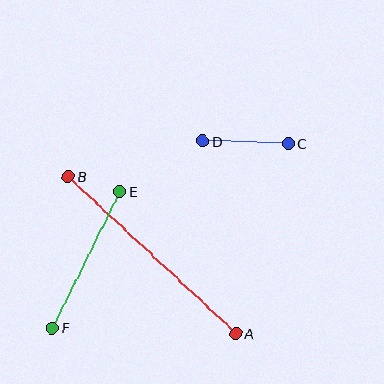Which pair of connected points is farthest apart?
Points A and B are farthest apart.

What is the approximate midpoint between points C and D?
The midpoint is at approximately (246, 142) pixels.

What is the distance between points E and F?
The distance is approximately 152 pixels.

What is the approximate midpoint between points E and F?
The midpoint is at approximately (86, 260) pixels.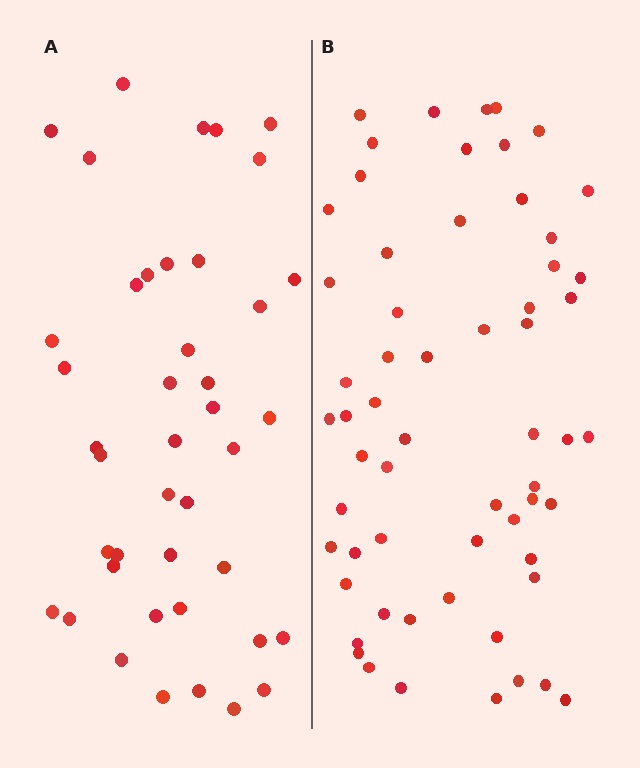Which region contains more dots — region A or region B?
Region B (the right region) has more dots.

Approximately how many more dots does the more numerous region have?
Region B has approximately 20 more dots than region A.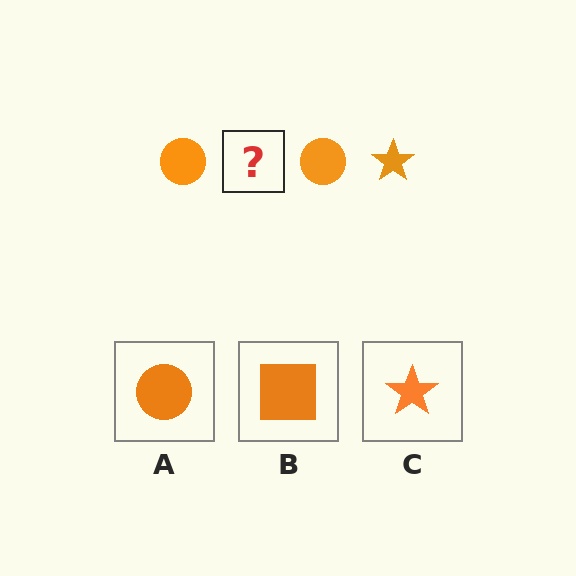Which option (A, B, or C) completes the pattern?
C.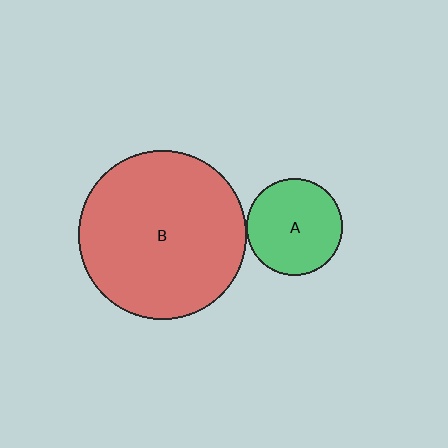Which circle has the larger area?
Circle B (red).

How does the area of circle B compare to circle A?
Approximately 3.1 times.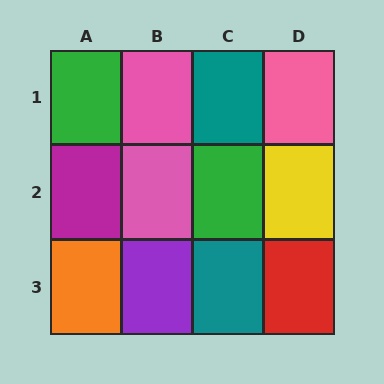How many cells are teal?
2 cells are teal.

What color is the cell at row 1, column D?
Pink.